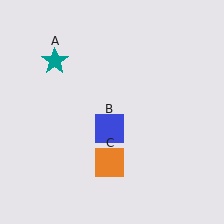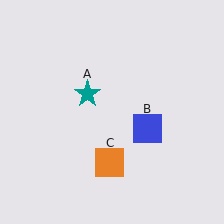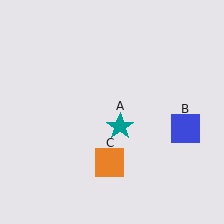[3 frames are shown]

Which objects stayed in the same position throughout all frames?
Orange square (object C) remained stationary.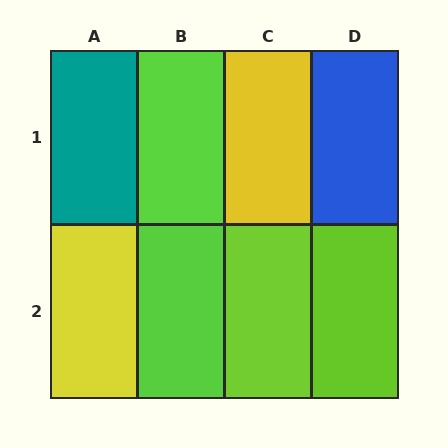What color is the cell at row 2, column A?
Yellow.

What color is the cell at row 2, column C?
Lime.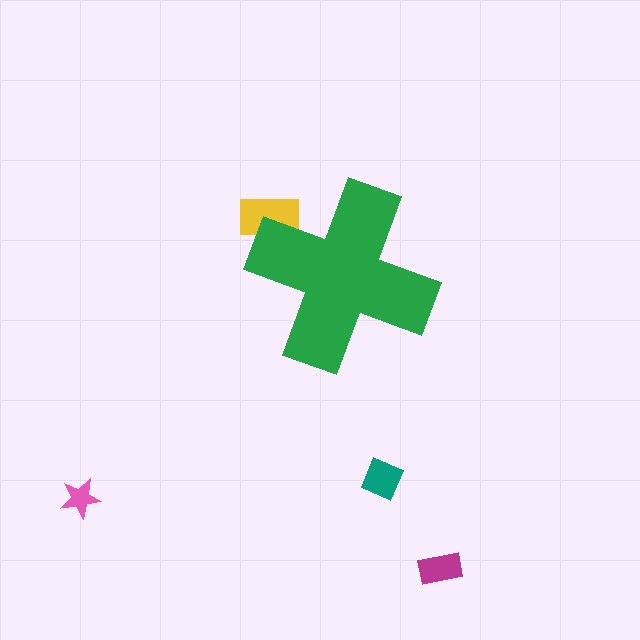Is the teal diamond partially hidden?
No, the teal diamond is fully visible.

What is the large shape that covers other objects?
A green cross.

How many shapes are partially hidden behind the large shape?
1 shape is partially hidden.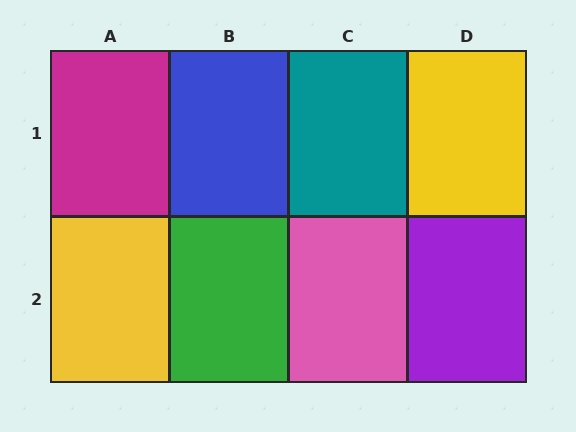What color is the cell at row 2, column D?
Purple.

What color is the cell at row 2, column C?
Pink.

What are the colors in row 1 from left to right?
Magenta, blue, teal, yellow.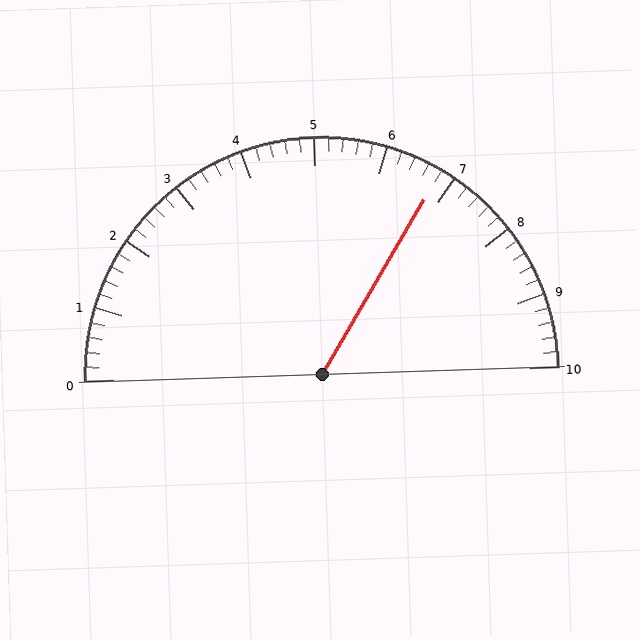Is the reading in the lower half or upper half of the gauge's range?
The reading is in the upper half of the range (0 to 10).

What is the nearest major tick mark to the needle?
The nearest major tick mark is 7.